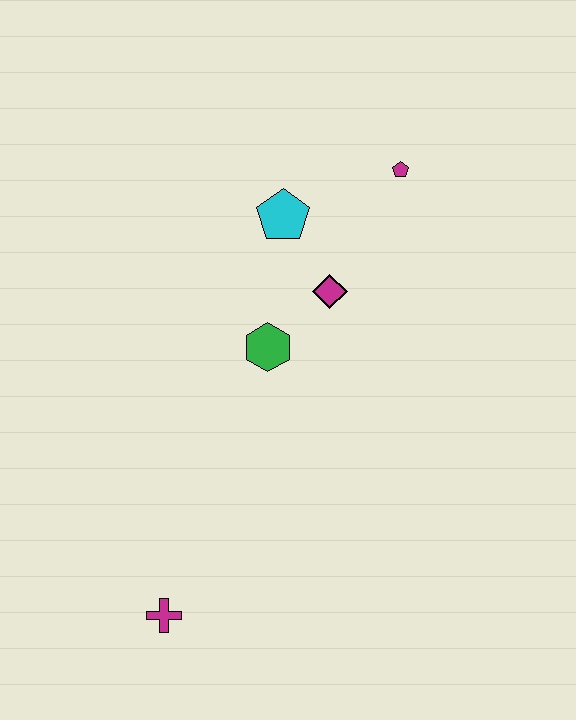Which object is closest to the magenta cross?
The green hexagon is closest to the magenta cross.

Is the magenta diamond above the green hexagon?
Yes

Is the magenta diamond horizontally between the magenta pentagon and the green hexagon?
Yes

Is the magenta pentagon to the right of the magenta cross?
Yes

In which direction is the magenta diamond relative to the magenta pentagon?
The magenta diamond is below the magenta pentagon.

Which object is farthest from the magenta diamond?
The magenta cross is farthest from the magenta diamond.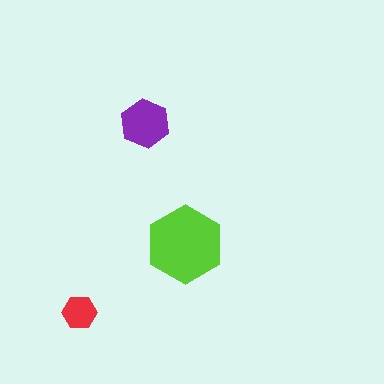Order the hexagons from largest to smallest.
the lime one, the purple one, the red one.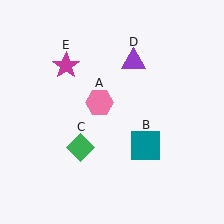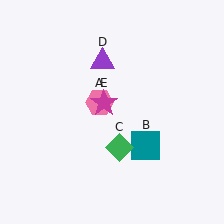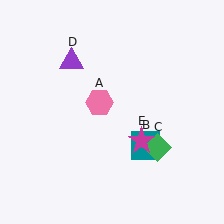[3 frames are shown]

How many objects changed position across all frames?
3 objects changed position: green diamond (object C), purple triangle (object D), magenta star (object E).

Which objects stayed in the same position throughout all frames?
Pink hexagon (object A) and teal square (object B) remained stationary.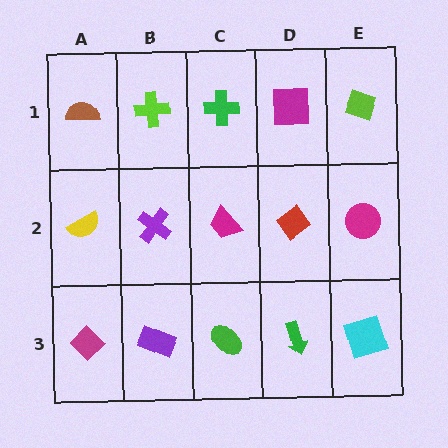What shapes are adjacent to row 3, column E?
A magenta circle (row 2, column E), a green arrow (row 3, column D).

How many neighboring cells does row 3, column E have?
2.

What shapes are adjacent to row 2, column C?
A green cross (row 1, column C), a green ellipse (row 3, column C), a purple cross (row 2, column B), a red diamond (row 2, column D).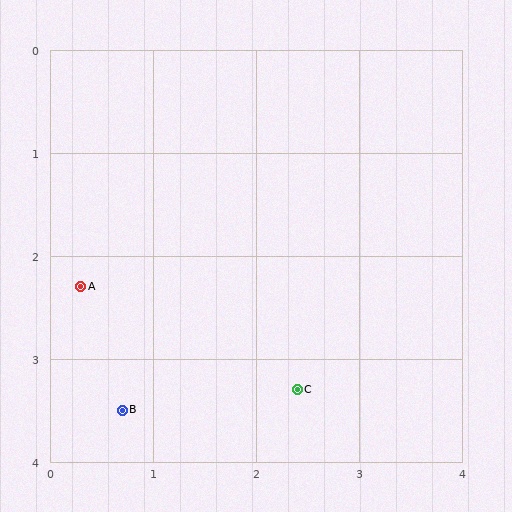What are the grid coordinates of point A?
Point A is at approximately (0.3, 2.3).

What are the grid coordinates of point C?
Point C is at approximately (2.4, 3.3).